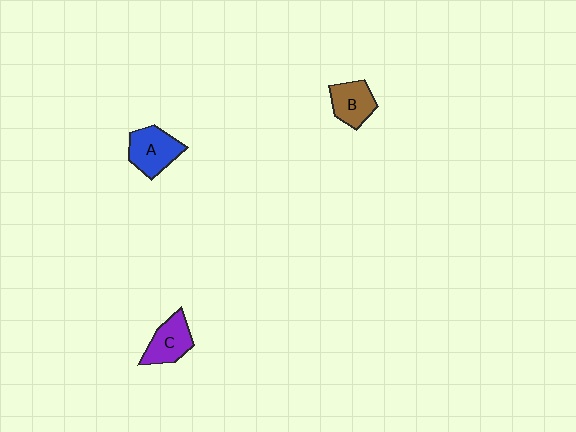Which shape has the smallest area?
Shape B (brown).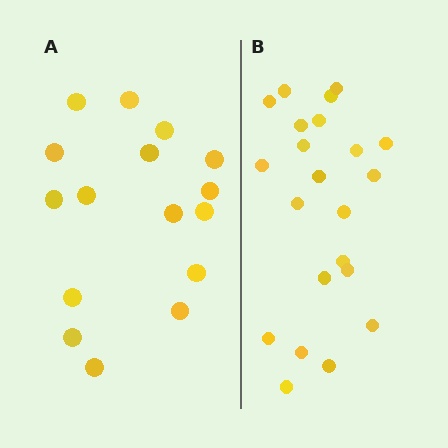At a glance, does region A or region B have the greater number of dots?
Region B (the right region) has more dots.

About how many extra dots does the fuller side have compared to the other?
Region B has about 6 more dots than region A.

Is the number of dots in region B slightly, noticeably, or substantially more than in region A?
Region B has noticeably more, but not dramatically so. The ratio is roughly 1.4 to 1.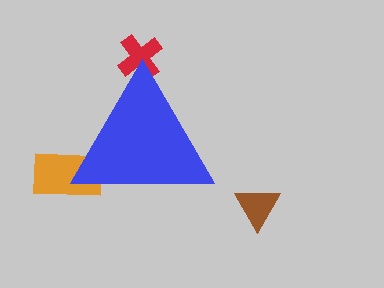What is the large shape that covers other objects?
A blue triangle.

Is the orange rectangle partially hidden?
Yes, the orange rectangle is partially hidden behind the blue triangle.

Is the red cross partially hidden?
Yes, the red cross is partially hidden behind the blue triangle.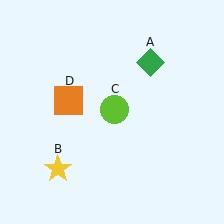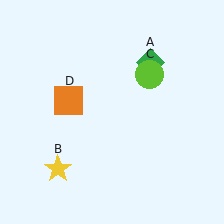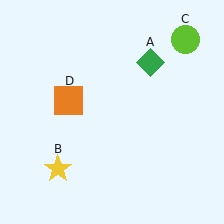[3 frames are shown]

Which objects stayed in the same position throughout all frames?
Green diamond (object A) and yellow star (object B) and orange square (object D) remained stationary.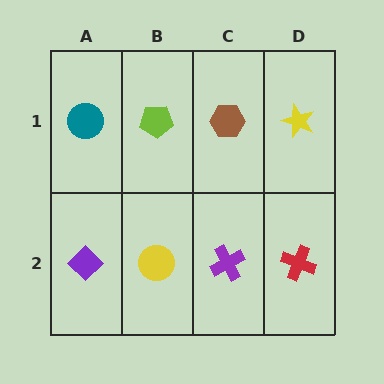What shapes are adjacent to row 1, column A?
A purple diamond (row 2, column A), a lime pentagon (row 1, column B).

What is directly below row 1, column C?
A purple cross.